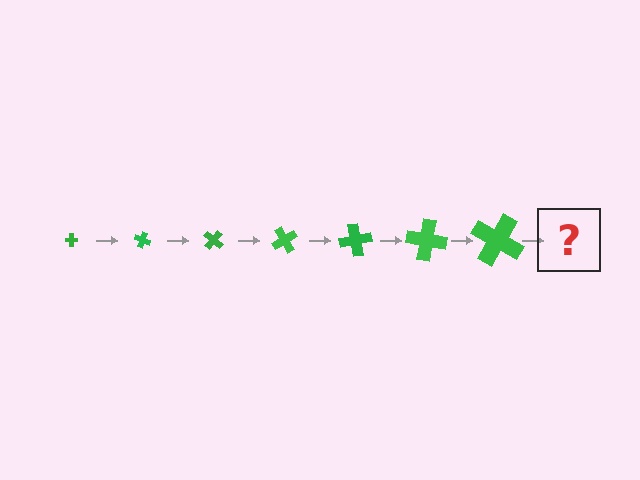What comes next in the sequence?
The next element should be a cross, larger than the previous one and rotated 140 degrees from the start.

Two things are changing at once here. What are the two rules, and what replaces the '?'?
The two rules are that the cross grows larger each step and it rotates 20 degrees each step. The '?' should be a cross, larger than the previous one and rotated 140 degrees from the start.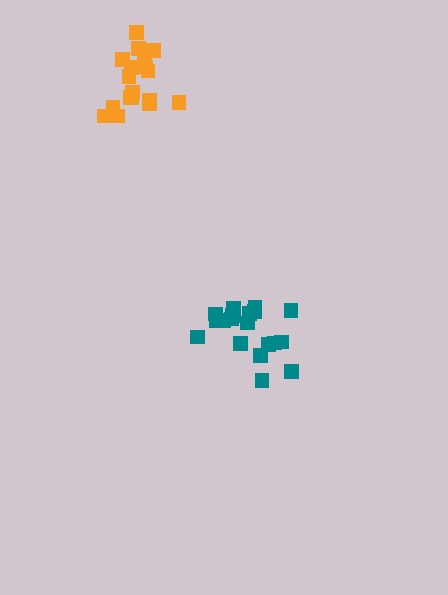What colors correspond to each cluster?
The clusters are colored: teal, orange.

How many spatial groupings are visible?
There are 2 spatial groupings.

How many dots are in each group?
Group 1: 19 dots, Group 2: 18 dots (37 total).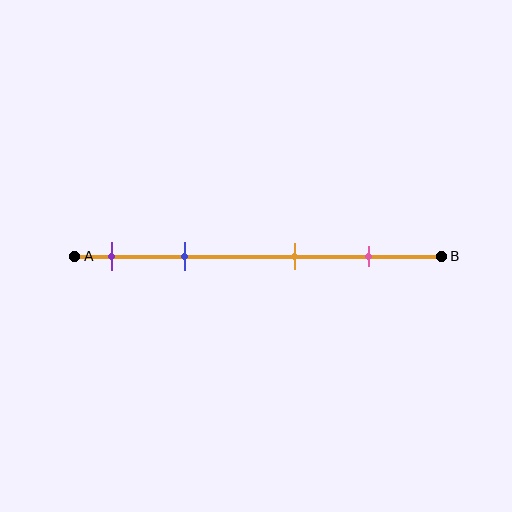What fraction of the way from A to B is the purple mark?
The purple mark is approximately 10% (0.1) of the way from A to B.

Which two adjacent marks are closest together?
The purple and blue marks are the closest adjacent pair.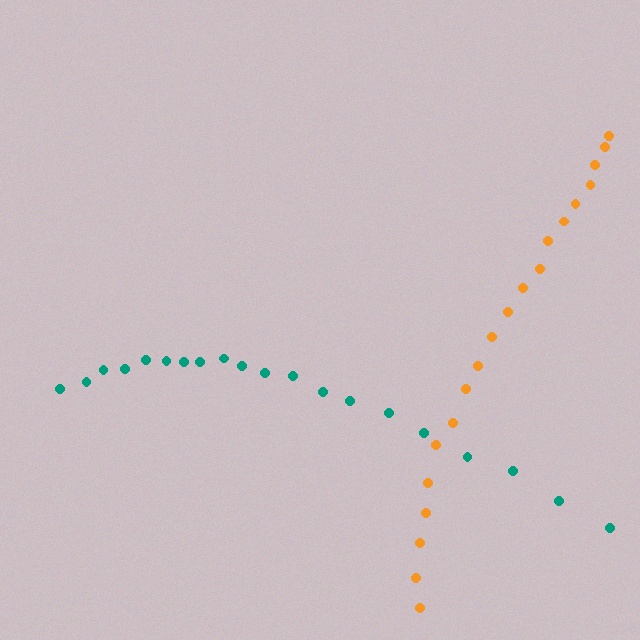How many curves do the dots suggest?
There are 2 distinct paths.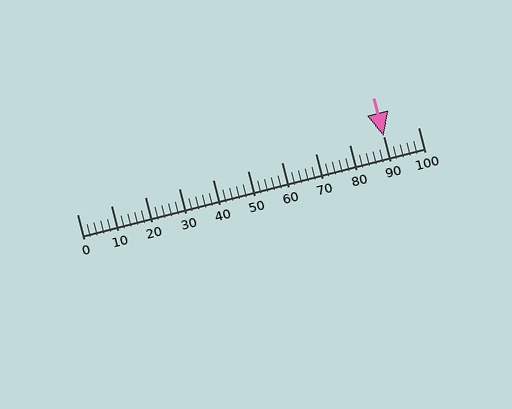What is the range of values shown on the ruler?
The ruler shows values from 0 to 100.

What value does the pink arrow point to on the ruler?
The pink arrow points to approximately 90.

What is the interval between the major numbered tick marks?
The major tick marks are spaced 10 units apart.